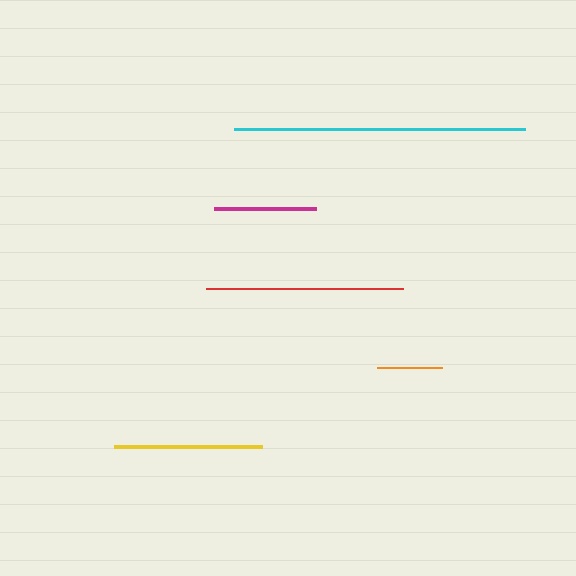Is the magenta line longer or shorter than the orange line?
The magenta line is longer than the orange line.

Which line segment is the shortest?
The orange line is the shortest at approximately 65 pixels.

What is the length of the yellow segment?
The yellow segment is approximately 148 pixels long.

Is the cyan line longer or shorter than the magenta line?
The cyan line is longer than the magenta line.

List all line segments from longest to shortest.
From longest to shortest: cyan, red, yellow, magenta, orange.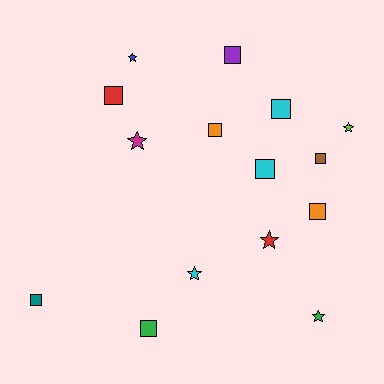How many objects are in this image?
There are 15 objects.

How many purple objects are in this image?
There is 1 purple object.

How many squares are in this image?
There are 9 squares.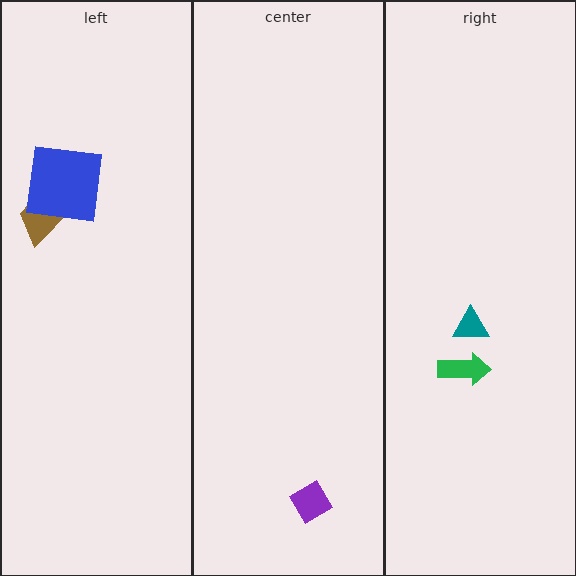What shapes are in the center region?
The purple diamond.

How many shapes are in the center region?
1.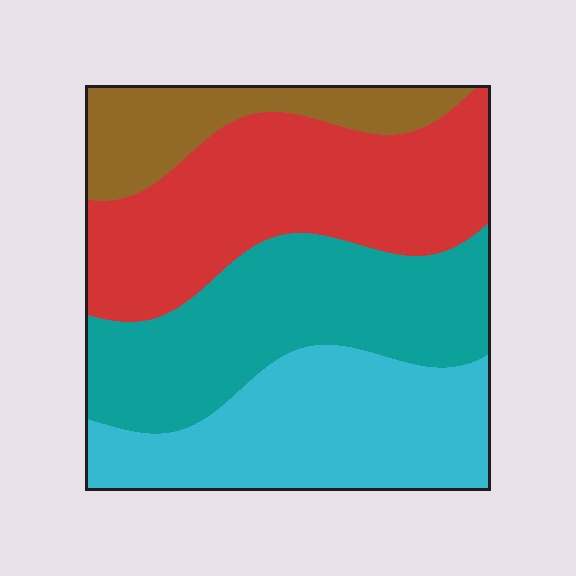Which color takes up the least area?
Brown, at roughly 15%.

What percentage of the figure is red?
Red takes up about one third (1/3) of the figure.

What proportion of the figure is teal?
Teal covers roughly 30% of the figure.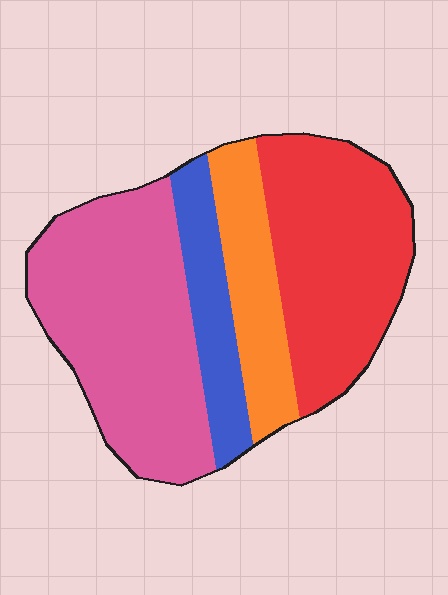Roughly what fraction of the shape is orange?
Orange takes up about one sixth (1/6) of the shape.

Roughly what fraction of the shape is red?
Red takes up about one third (1/3) of the shape.